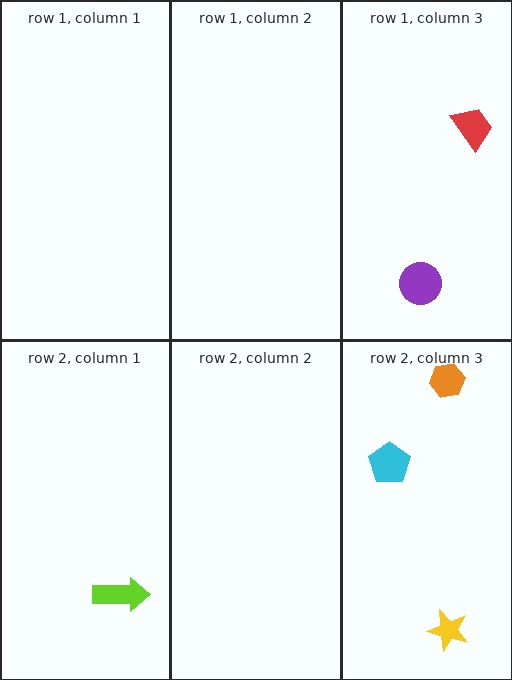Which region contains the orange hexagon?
The row 2, column 3 region.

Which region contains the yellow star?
The row 2, column 3 region.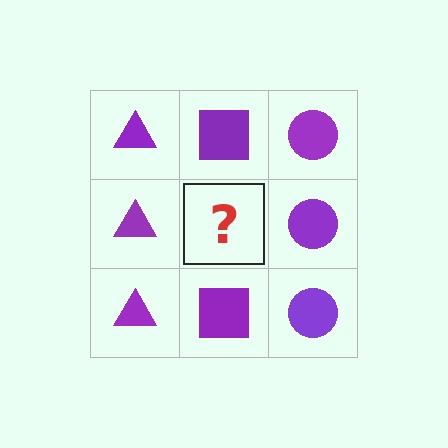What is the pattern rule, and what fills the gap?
The rule is that each column has a consistent shape. The gap should be filled with a purple square.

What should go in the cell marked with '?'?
The missing cell should contain a purple square.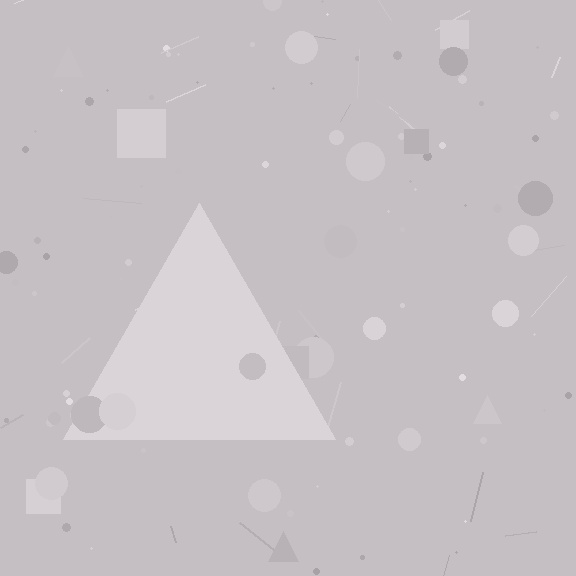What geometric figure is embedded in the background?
A triangle is embedded in the background.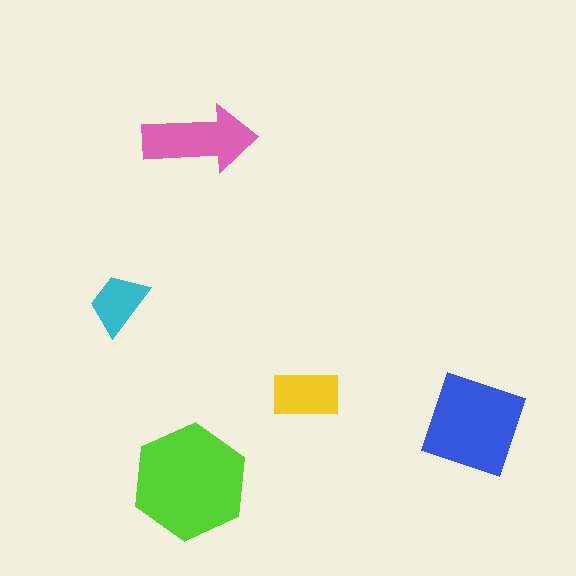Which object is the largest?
The lime hexagon.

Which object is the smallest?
The cyan trapezoid.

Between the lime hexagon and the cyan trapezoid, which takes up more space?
The lime hexagon.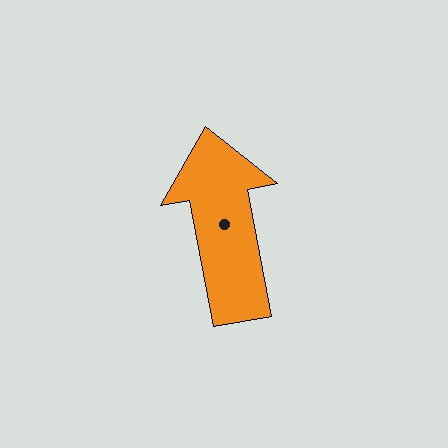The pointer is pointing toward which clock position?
Roughly 12 o'clock.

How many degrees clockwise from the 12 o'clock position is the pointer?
Approximately 349 degrees.